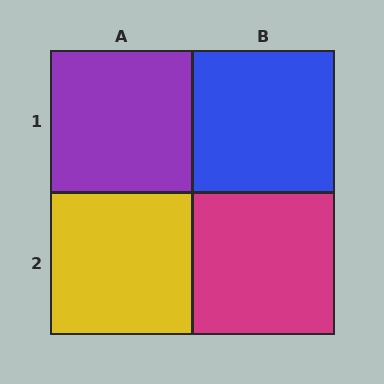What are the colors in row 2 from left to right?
Yellow, magenta.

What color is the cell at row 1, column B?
Blue.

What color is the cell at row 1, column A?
Purple.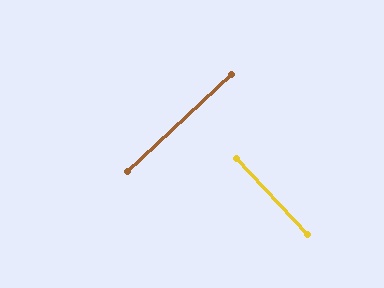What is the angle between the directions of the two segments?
Approximately 90 degrees.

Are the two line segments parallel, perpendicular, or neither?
Perpendicular — they meet at approximately 90°.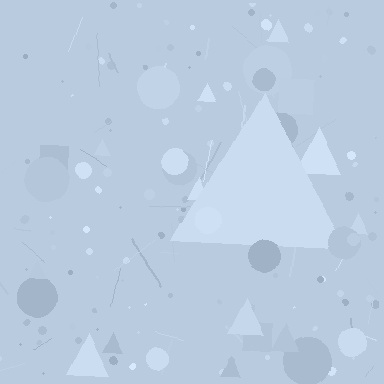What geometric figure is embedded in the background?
A triangle is embedded in the background.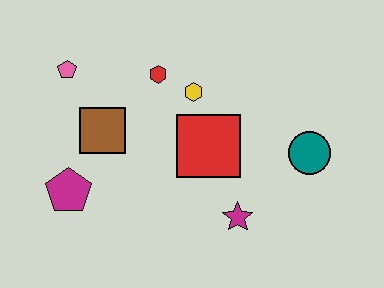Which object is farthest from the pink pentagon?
The teal circle is farthest from the pink pentagon.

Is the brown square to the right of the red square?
No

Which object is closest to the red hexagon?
The yellow hexagon is closest to the red hexagon.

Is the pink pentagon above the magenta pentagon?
Yes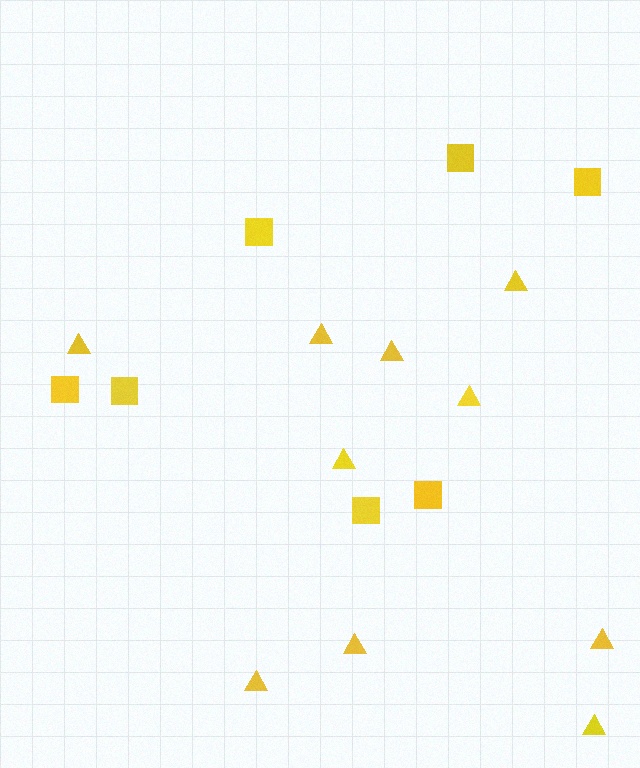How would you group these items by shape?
There are 2 groups: one group of triangles (10) and one group of squares (7).